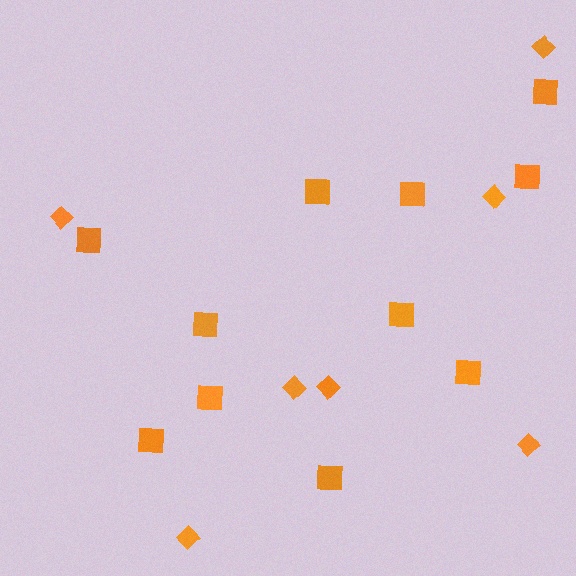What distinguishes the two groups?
There are 2 groups: one group of diamonds (7) and one group of squares (11).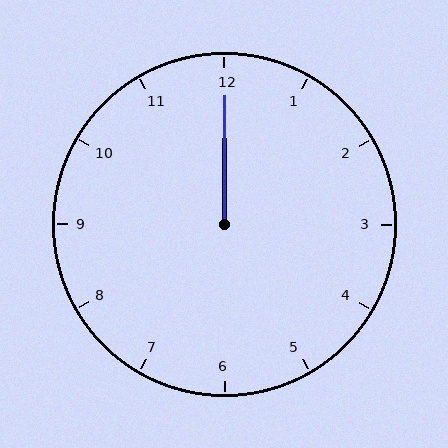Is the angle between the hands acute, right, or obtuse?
It is acute.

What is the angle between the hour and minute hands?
Approximately 0 degrees.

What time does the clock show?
12:00.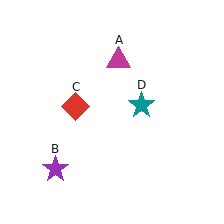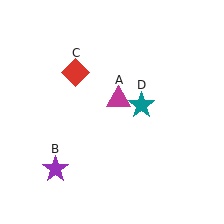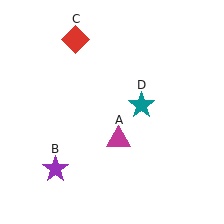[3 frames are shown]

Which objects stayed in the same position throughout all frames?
Purple star (object B) and teal star (object D) remained stationary.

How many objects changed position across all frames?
2 objects changed position: magenta triangle (object A), red diamond (object C).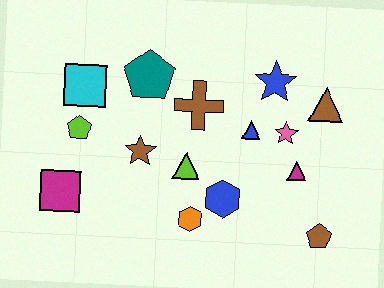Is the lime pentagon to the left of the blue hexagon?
Yes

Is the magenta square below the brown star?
Yes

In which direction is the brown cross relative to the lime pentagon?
The brown cross is to the right of the lime pentagon.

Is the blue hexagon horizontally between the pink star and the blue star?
No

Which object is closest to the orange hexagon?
The blue hexagon is closest to the orange hexagon.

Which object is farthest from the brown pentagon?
The cyan square is farthest from the brown pentagon.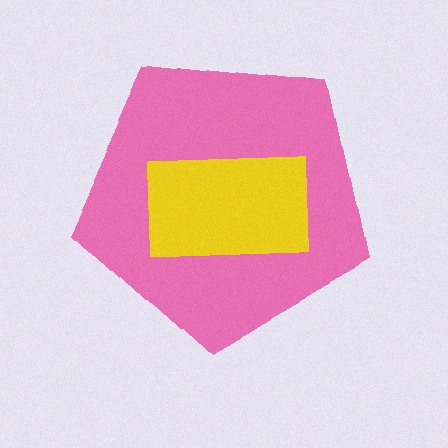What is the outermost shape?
The pink pentagon.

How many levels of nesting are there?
2.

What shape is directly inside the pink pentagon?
The yellow rectangle.